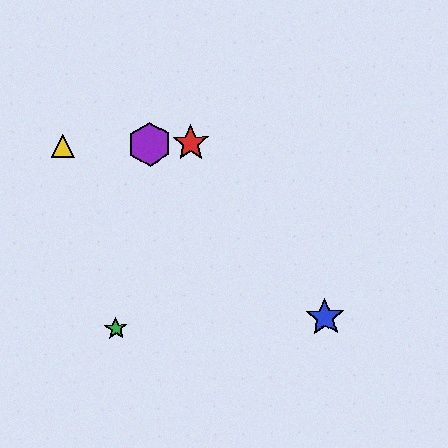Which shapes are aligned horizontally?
The red star, the yellow triangle, the purple hexagon are aligned horizontally.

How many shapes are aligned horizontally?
3 shapes (the red star, the yellow triangle, the purple hexagon) are aligned horizontally.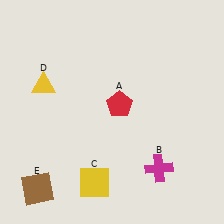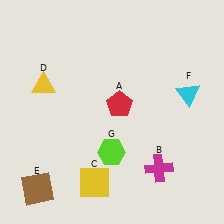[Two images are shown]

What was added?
A cyan triangle (F), a lime hexagon (G) were added in Image 2.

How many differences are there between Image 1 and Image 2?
There are 2 differences between the two images.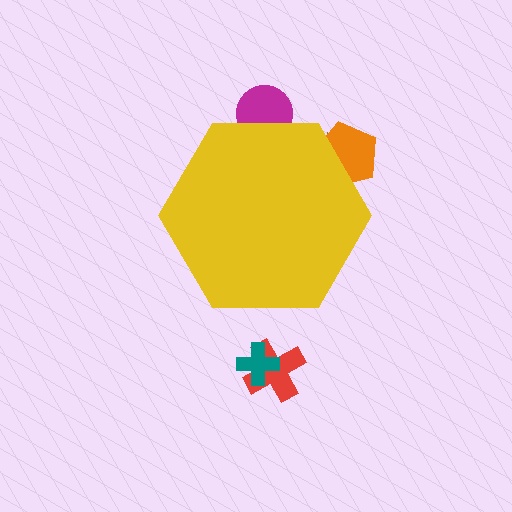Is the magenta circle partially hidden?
Yes, the magenta circle is partially hidden behind the yellow hexagon.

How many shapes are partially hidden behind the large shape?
3 shapes are partially hidden.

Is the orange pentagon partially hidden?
Yes, the orange pentagon is partially hidden behind the yellow hexagon.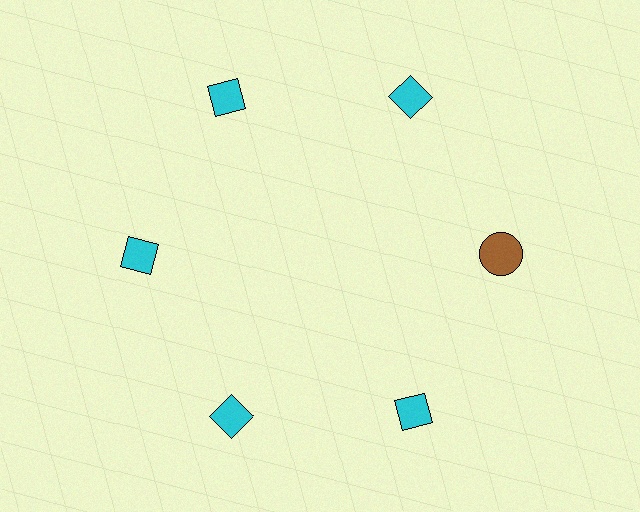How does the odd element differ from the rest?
It differs in both color (brown instead of cyan) and shape (circle instead of diamond).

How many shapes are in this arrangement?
There are 6 shapes arranged in a ring pattern.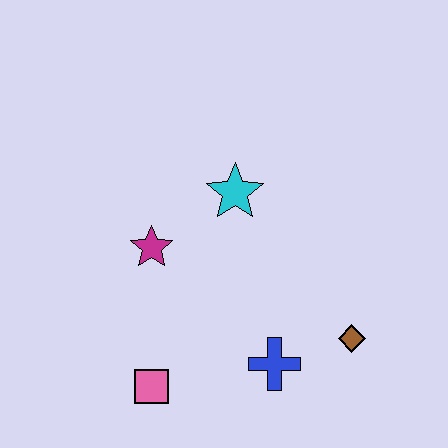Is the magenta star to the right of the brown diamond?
No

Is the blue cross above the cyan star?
No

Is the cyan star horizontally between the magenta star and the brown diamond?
Yes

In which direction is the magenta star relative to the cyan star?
The magenta star is to the left of the cyan star.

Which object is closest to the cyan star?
The magenta star is closest to the cyan star.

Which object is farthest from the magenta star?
The brown diamond is farthest from the magenta star.